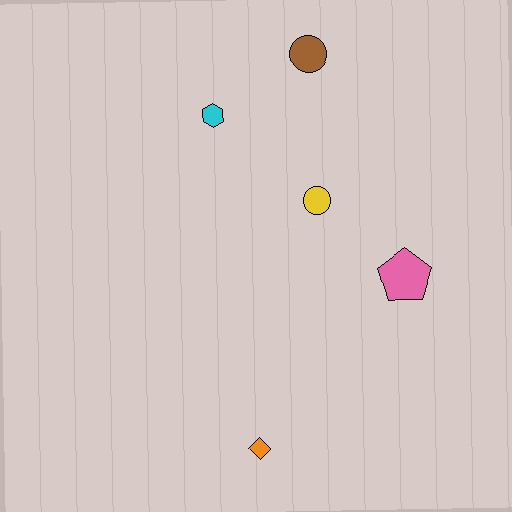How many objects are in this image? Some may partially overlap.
There are 5 objects.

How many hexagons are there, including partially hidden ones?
There is 1 hexagon.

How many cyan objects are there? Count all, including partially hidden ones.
There is 1 cyan object.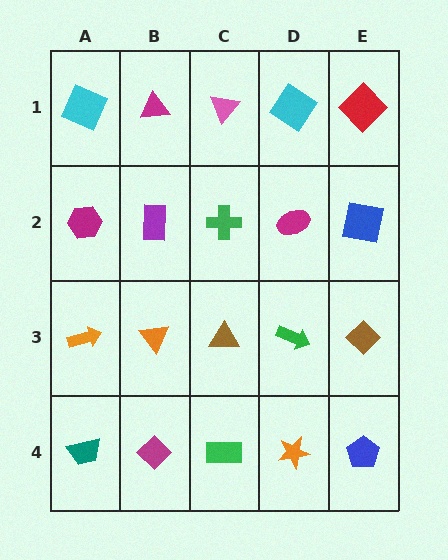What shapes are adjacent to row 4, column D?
A green arrow (row 3, column D), a green rectangle (row 4, column C), a blue pentagon (row 4, column E).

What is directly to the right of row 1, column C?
A cyan diamond.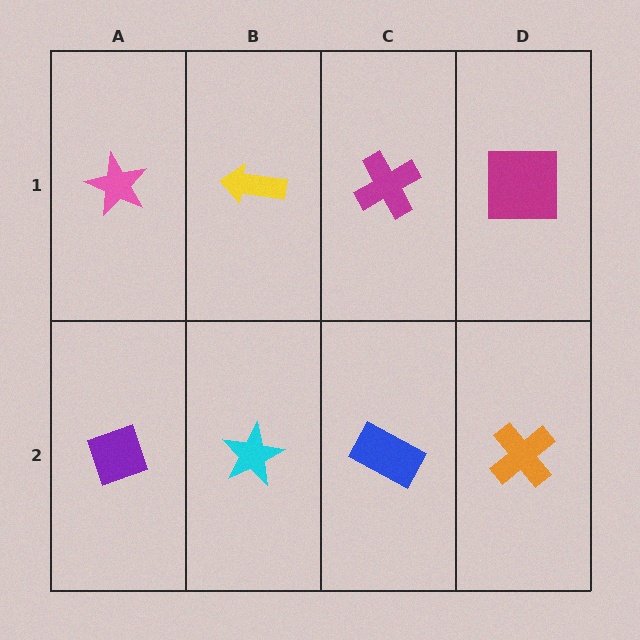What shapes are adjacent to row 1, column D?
An orange cross (row 2, column D), a magenta cross (row 1, column C).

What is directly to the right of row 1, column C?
A magenta square.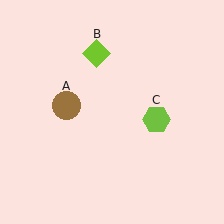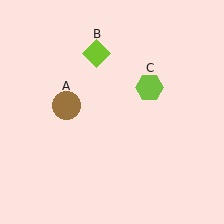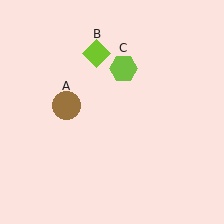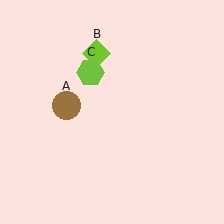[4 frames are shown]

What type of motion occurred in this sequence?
The lime hexagon (object C) rotated counterclockwise around the center of the scene.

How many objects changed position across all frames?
1 object changed position: lime hexagon (object C).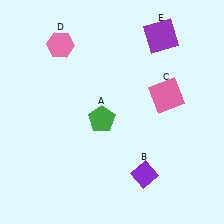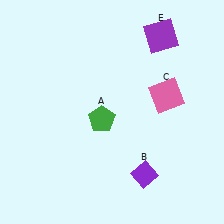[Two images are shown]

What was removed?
The pink hexagon (D) was removed in Image 2.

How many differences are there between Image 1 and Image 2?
There is 1 difference between the two images.